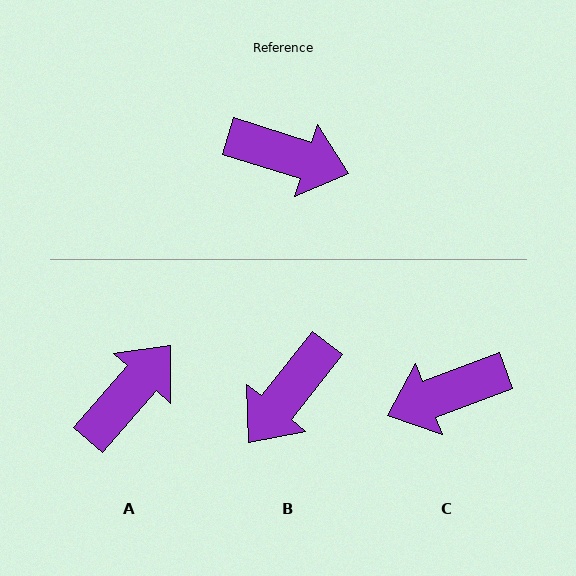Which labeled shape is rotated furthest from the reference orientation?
C, about 142 degrees away.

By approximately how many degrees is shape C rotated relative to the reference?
Approximately 142 degrees clockwise.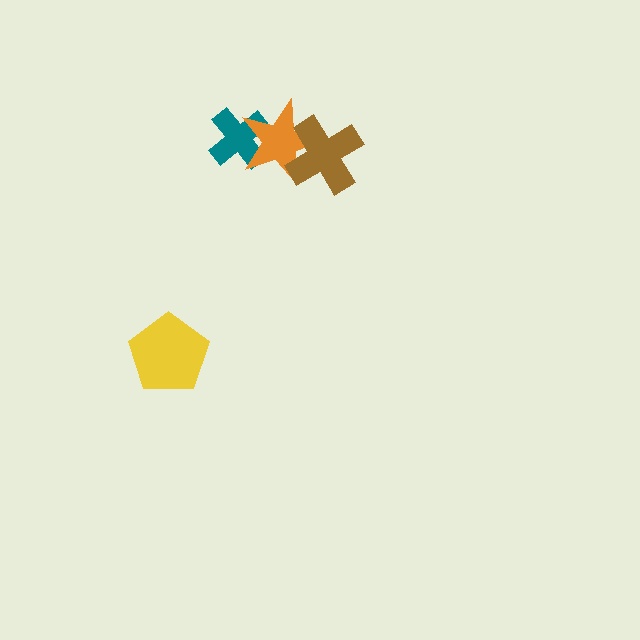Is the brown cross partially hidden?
No, no other shape covers it.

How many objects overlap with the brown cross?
1 object overlaps with the brown cross.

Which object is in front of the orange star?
The brown cross is in front of the orange star.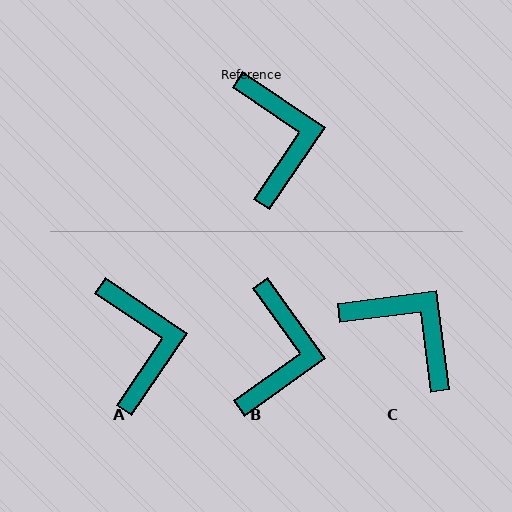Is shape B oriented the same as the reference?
No, it is off by about 20 degrees.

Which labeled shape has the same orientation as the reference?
A.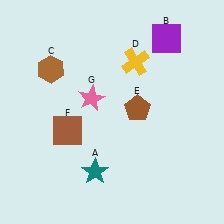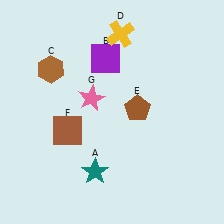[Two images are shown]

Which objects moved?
The objects that moved are: the purple square (B), the yellow cross (D).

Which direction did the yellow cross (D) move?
The yellow cross (D) moved up.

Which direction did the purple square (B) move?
The purple square (B) moved left.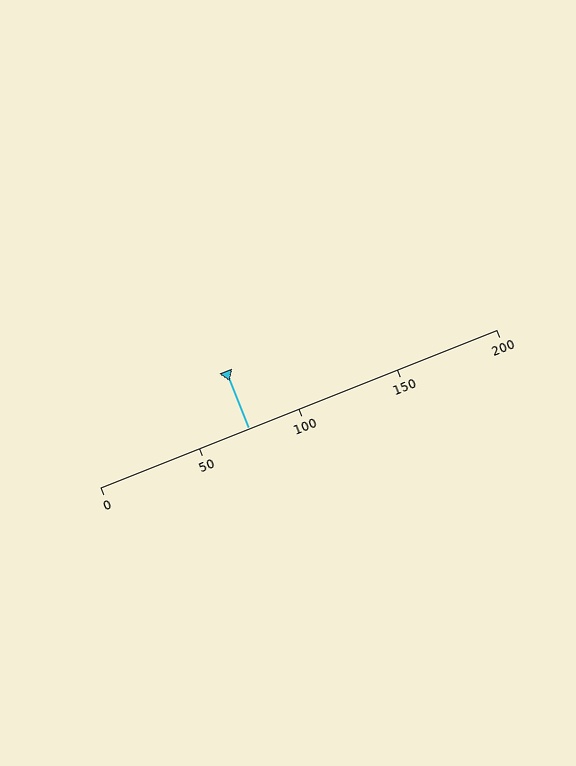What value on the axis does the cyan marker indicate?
The marker indicates approximately 75.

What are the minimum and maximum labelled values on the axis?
The axis runs from 0 to 200.